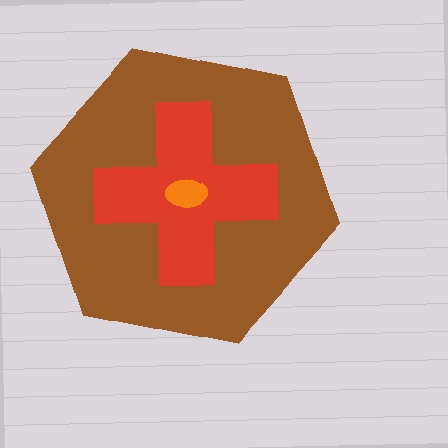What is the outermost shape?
The brown hexagon.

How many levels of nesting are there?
3.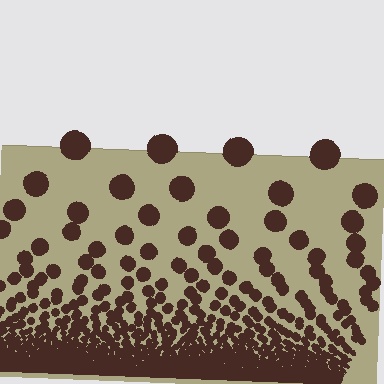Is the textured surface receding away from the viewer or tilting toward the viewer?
The surface appears to tilt toward the viewer. Texture elements get larger and sparser toward the top.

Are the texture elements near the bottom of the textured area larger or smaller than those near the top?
Smaller. The gradient is inverted — elements near the bottom are smaller and denser.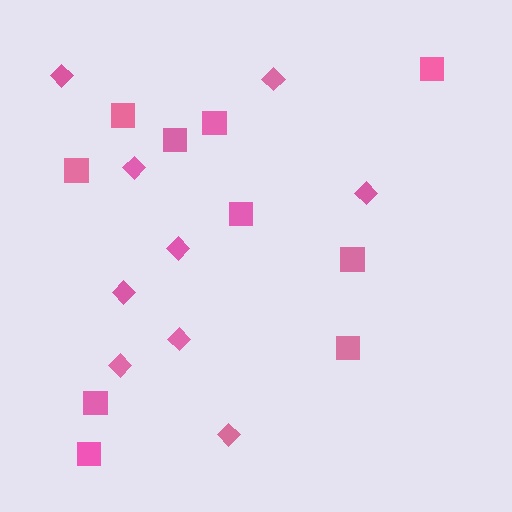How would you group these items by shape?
There are 2 groups: one group of diamonds (9) and one group of squares (10).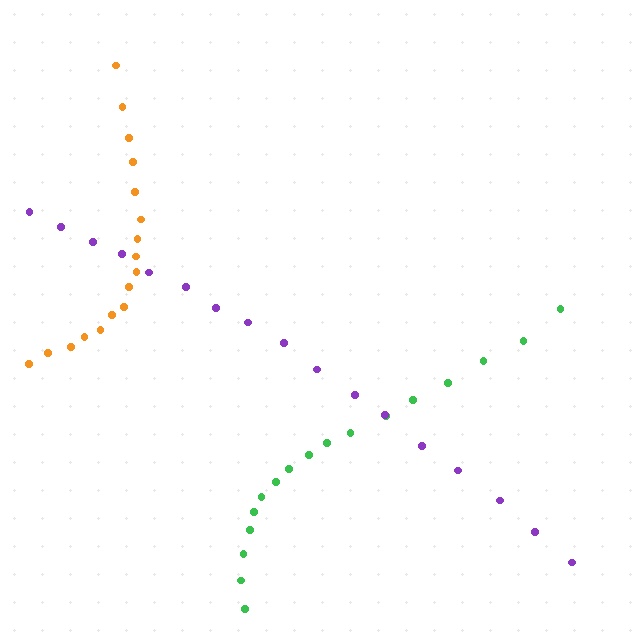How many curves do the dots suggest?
There are 3 distinct paths.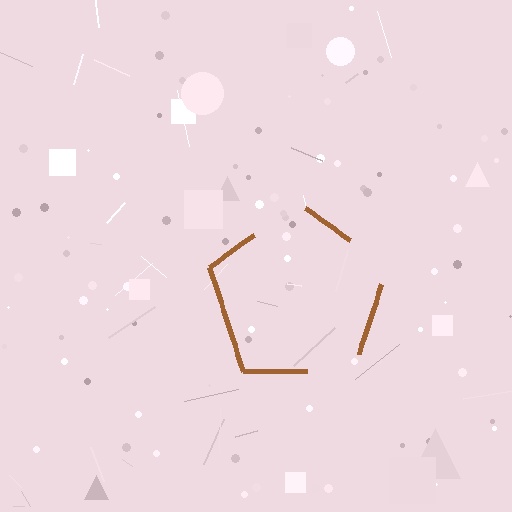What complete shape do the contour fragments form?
The contour fragments form a pentagon.